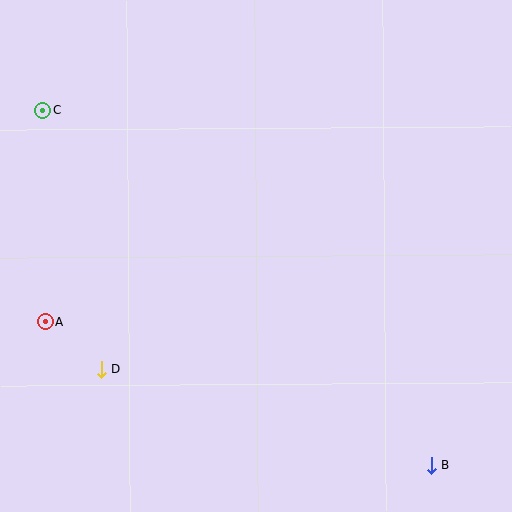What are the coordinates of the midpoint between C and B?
The midpoint between C and B is at (237, 288).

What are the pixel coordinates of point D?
Point D is at (101, 369).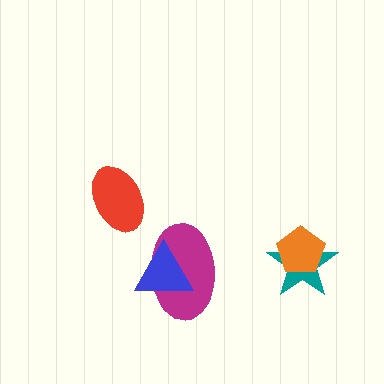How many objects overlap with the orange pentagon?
1 object overlaps with the orange pentagon.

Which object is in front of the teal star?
The orange pentagon is in front of the teal star.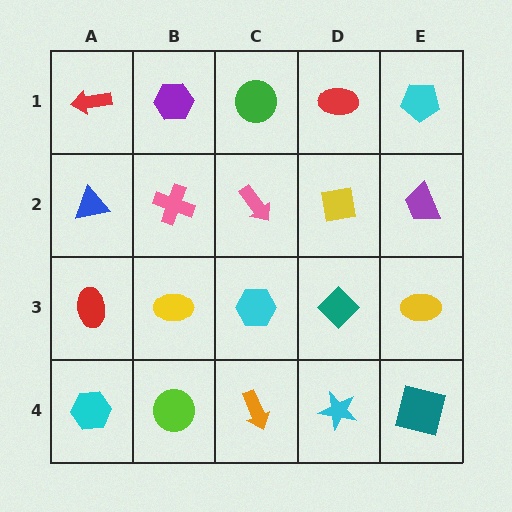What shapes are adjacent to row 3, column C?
A pink arrow (row 2, column C), an orange arrow (row 4, column C), a yellow ellipse (row 3, column B), a teal diamond (row 3, column D).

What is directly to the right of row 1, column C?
A red ellipse.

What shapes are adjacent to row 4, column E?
A yellow ellipse (row 3, column E), a cyan star (row 4, column D).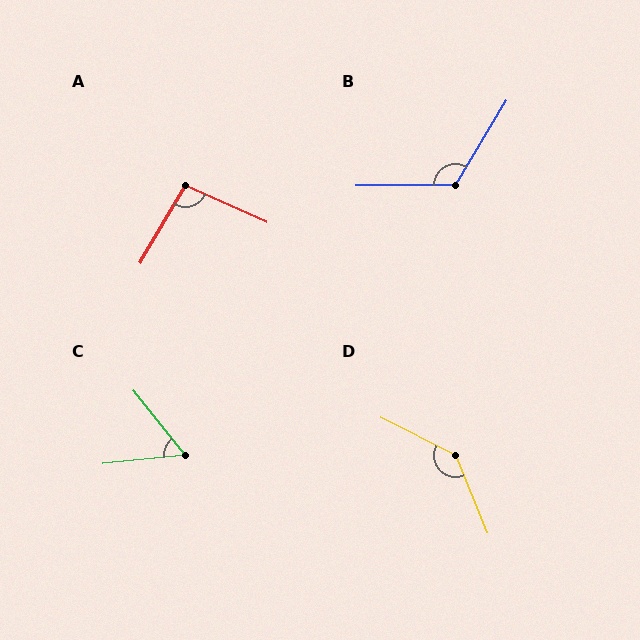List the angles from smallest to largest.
C (58°), A (96°), B (121°), D (139°).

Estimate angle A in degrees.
Approximately 96 degrees.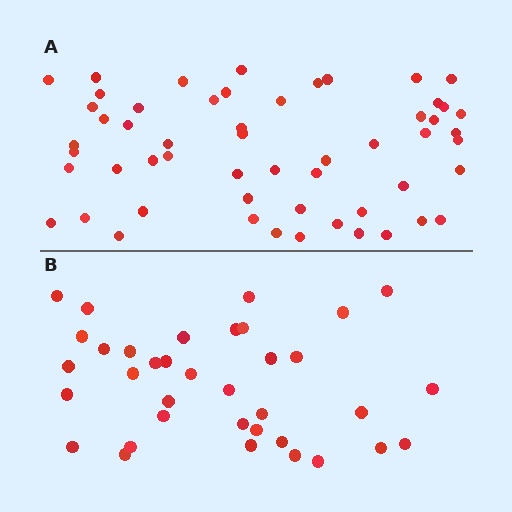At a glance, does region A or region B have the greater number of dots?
Region A (the top region) has more dots.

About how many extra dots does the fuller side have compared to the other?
Region A has approximately 20 more dots than region B.